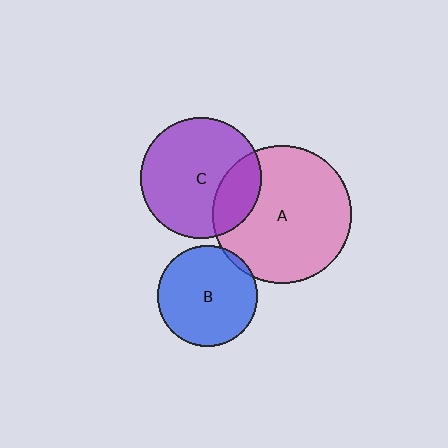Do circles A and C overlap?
Yes.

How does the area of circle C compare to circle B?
Approximately 1.5 times.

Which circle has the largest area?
Circle A (pink).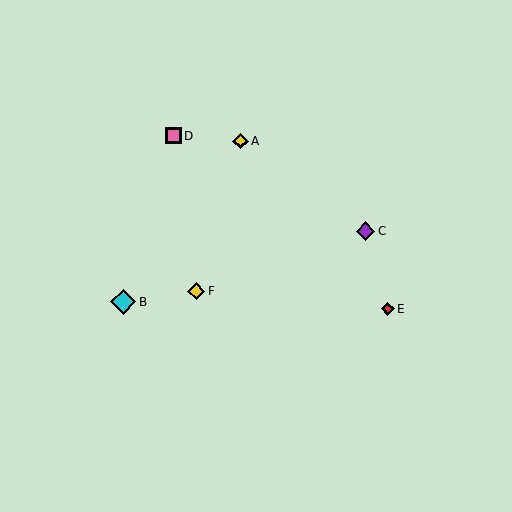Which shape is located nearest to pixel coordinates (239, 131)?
The yellow diamond (labeled A) at (240, 141) is nearest to that location.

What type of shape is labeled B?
Shape B is a cyan diamond.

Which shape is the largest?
The cyan diamond (labeled B) is the largest.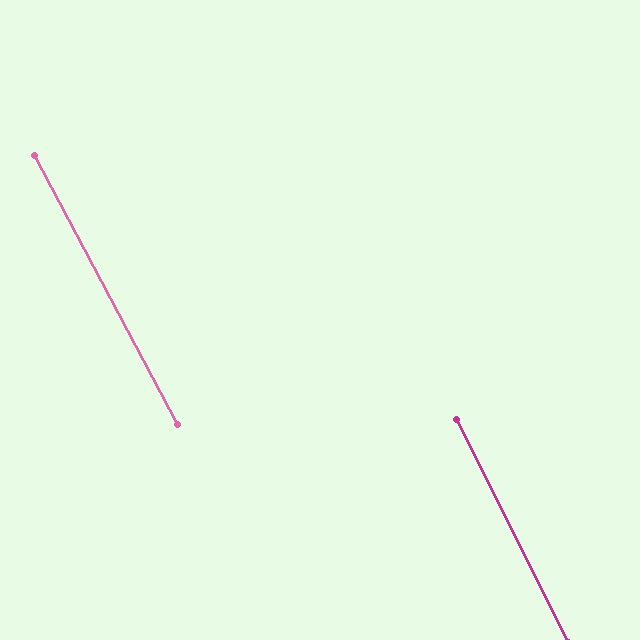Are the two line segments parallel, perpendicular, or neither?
Parallel — their directions differ by only 1.5°.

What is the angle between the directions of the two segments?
Approximately 1 degree.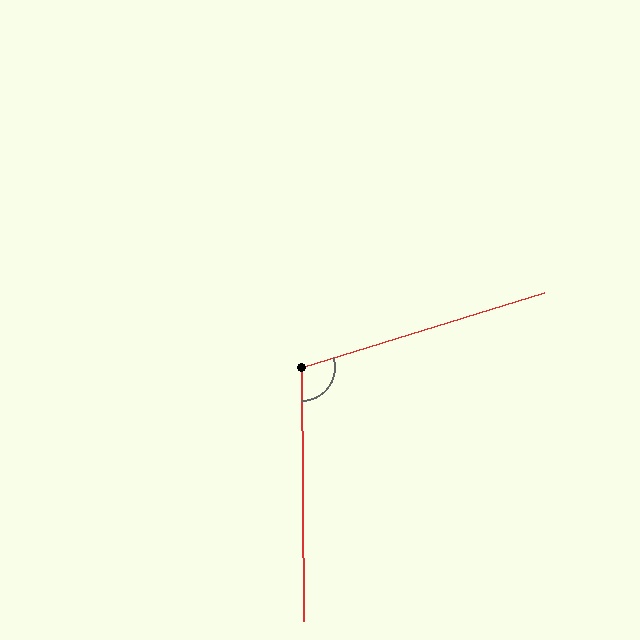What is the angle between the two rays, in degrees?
Approximately 107 degrees.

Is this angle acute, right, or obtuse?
It is obtuse.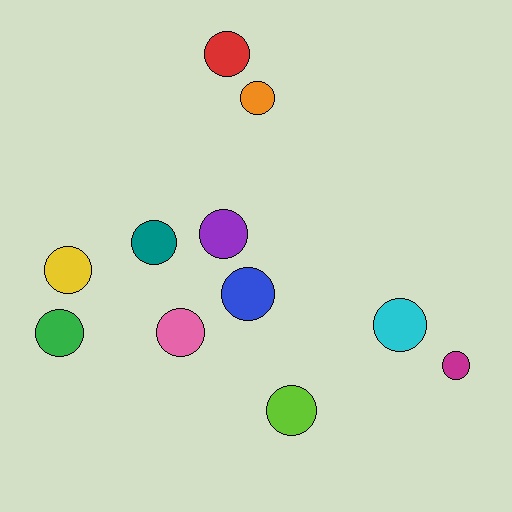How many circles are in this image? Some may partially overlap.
There are 11 circles.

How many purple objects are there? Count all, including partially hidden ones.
There is 1 purple object.